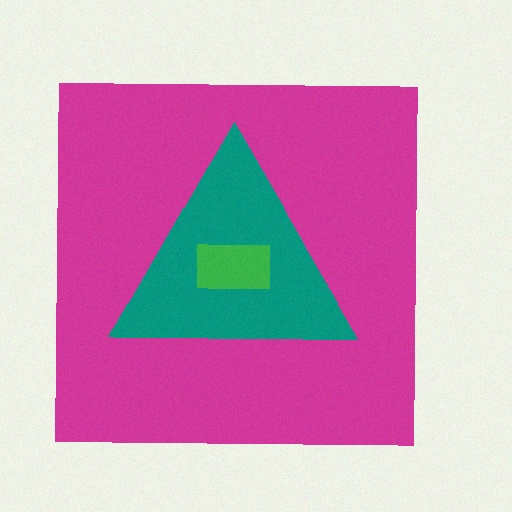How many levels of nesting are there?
3.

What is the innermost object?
The green rectangle.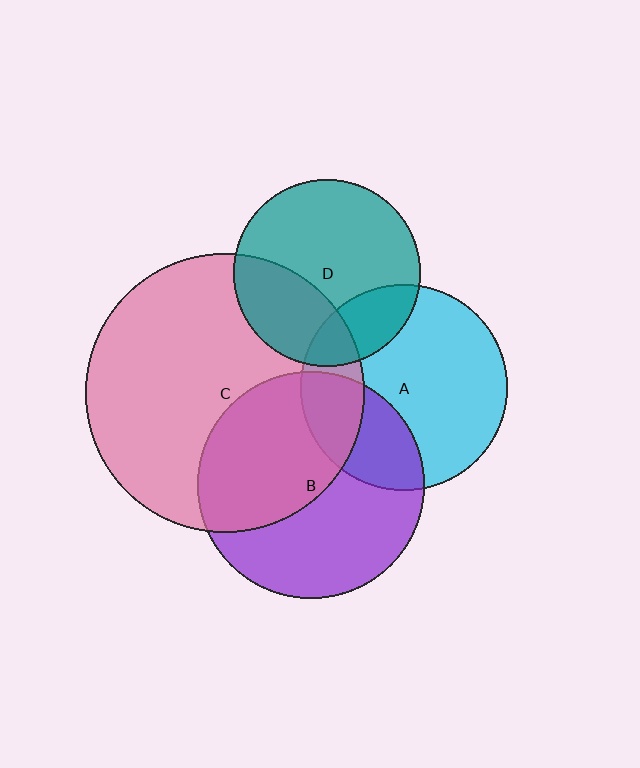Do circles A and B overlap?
Yes.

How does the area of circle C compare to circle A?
Approximately 1.8 times.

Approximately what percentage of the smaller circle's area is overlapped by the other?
Approximately 30%.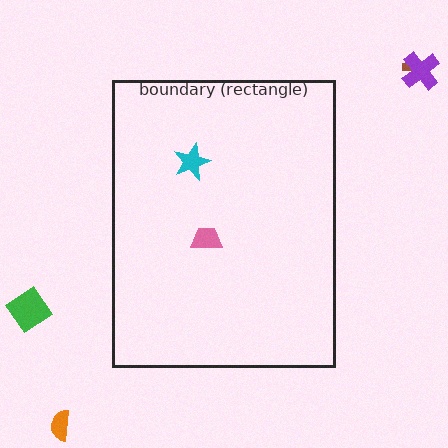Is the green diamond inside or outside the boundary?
Outside.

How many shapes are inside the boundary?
2 inside, 4 outside.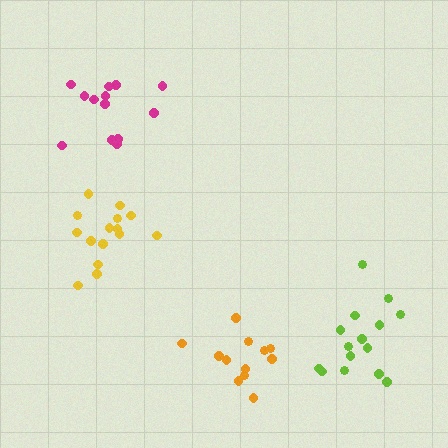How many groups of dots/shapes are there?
There are 4 groups.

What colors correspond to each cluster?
The clusters are colored: orange, yellow, magenta, lime.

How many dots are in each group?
Group 1: 12 dots, Group 2: 15 dots, Group 3: 13 dots, Group 4: 15 dots (55 total).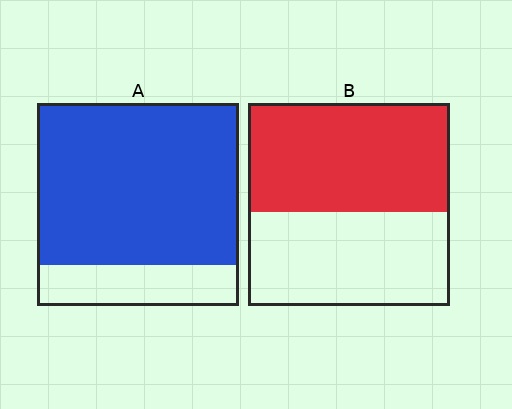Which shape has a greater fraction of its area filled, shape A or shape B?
Shape A.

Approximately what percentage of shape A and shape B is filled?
A is approximately 80% and B is approximately 55%.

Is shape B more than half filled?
Roughly half.